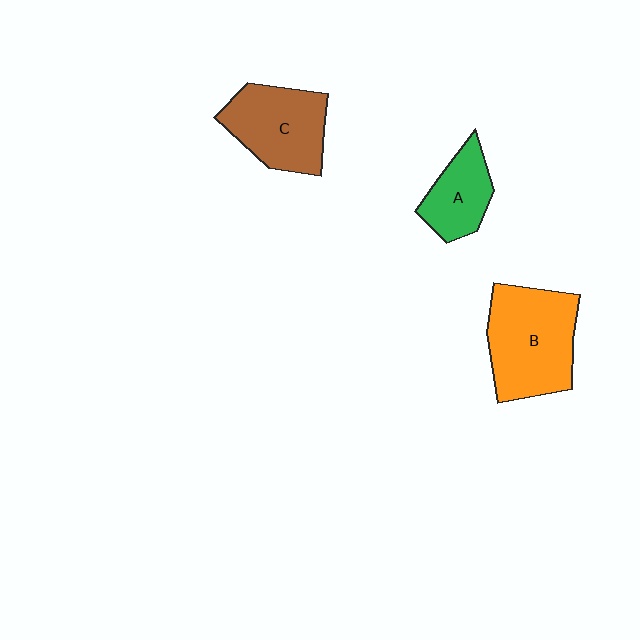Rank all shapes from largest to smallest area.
From largest to smallest: B (orange), C (brown), A (green).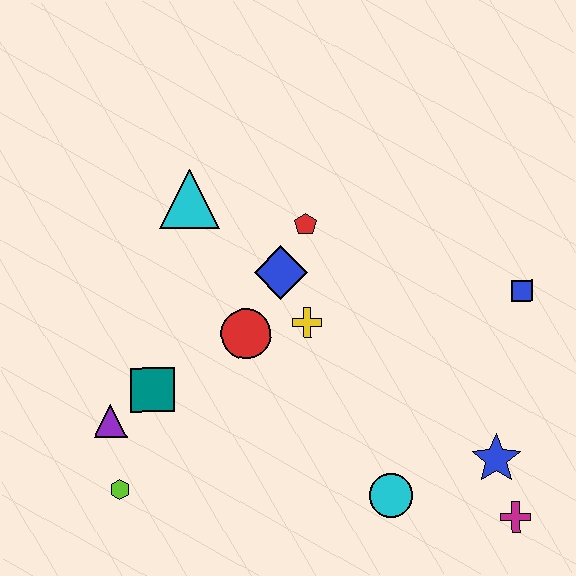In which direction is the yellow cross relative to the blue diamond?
The yellow cross is below the blue diamond.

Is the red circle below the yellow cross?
Yes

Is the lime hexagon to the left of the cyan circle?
Yes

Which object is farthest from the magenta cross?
The cyan triangle is farthest from the magenta cross.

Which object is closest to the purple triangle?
The teal square is closest to the purple triangle.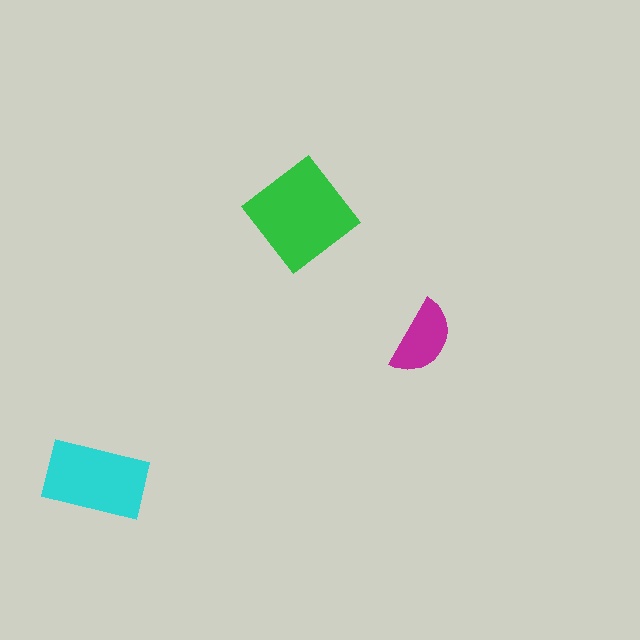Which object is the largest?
The green diamond.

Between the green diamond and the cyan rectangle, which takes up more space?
The green diamond.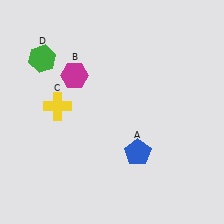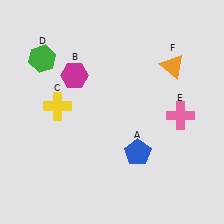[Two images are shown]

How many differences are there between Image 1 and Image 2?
There are 2 differences between the two images.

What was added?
A pink cross (E), an orange triangle (F) were added in Image 2.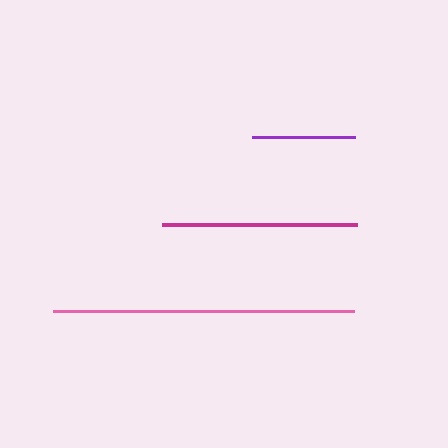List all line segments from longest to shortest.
From longest to shortest: pink, magenta, purple.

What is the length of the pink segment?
The pink segment is approximately 301 pixels long.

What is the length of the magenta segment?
The magenta segment is approximately 194 pixels long.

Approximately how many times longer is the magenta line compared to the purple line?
The magenta line is approximately 1.9 times the length of the purple line.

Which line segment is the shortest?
The purple line is the shortest at approximately 103 pixels.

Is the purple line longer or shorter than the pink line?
The pink line is longer than the purple line.